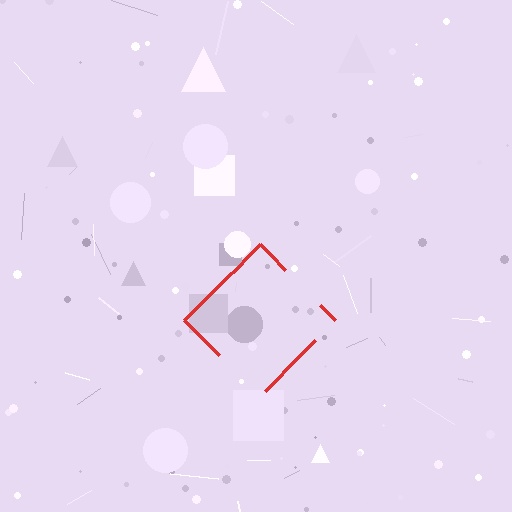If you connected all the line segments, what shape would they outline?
They would outline a diamond.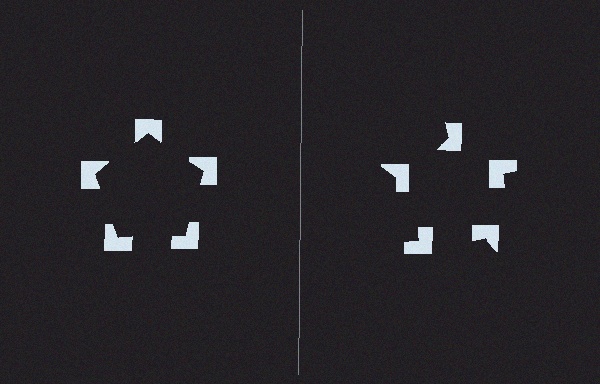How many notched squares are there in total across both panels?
10 — 5 on each side.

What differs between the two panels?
The notched squares are positioned identically on both sides; only the wedge orientations differ. On the left they align to a pentagon; on the right they are misaligned.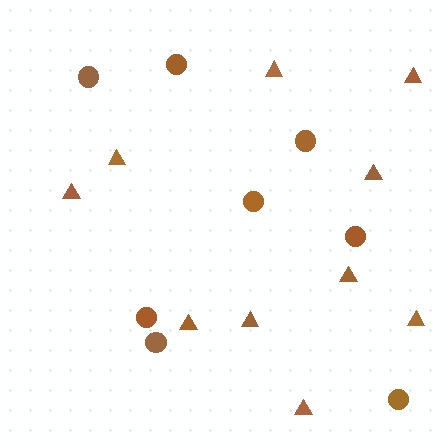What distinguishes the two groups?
There are 2 groups: one group of circles (8) and one group of triangles (10).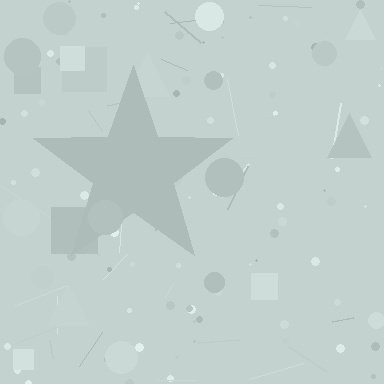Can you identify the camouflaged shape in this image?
The camouflaged shape is a star.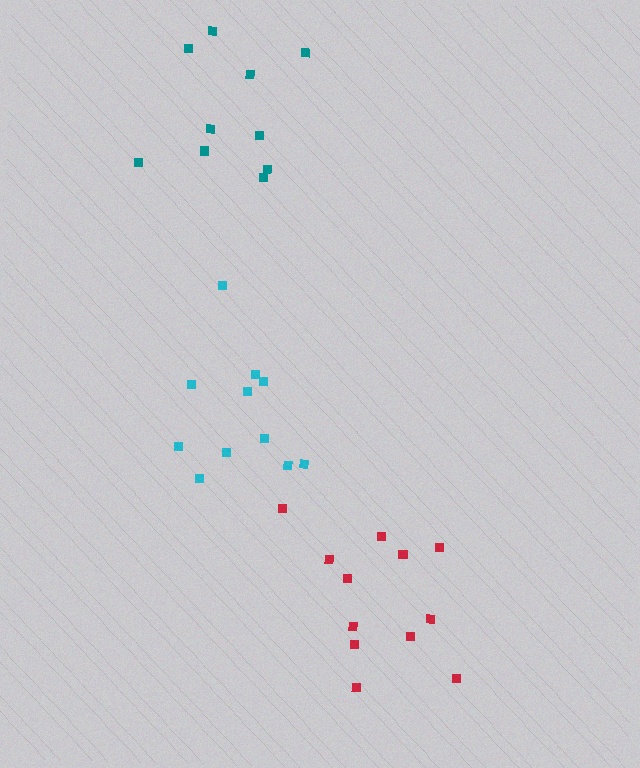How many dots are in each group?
Group 1: 12 dots, Group 2: 11 dots, Group 3: 10 dots (33 total).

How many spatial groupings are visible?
There are 3 spatial groupings.